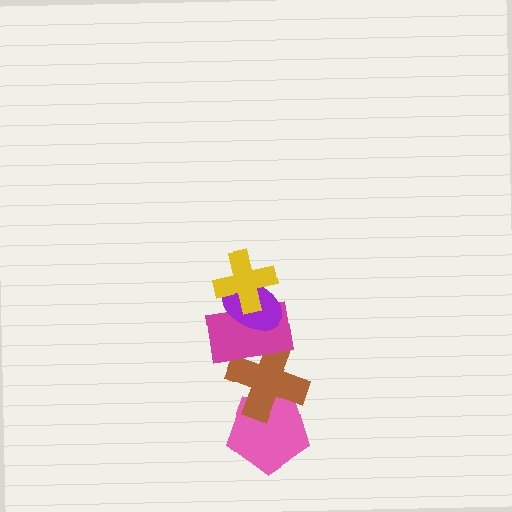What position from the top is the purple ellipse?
The purple ellipse is 2nd from the top.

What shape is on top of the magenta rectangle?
The purple ellipse is on top of the magenta rectangle.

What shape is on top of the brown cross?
The magenta rectangle is on top of the brown cross.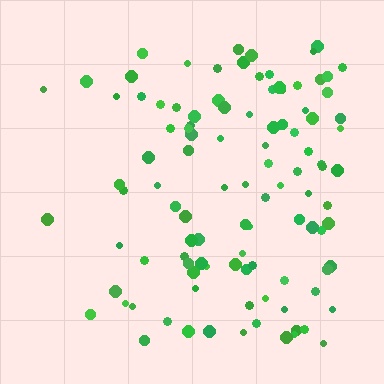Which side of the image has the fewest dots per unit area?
The left.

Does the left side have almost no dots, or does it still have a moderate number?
Still a moderate number, just noticeably fewer than the right.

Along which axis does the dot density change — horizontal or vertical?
Horizontal.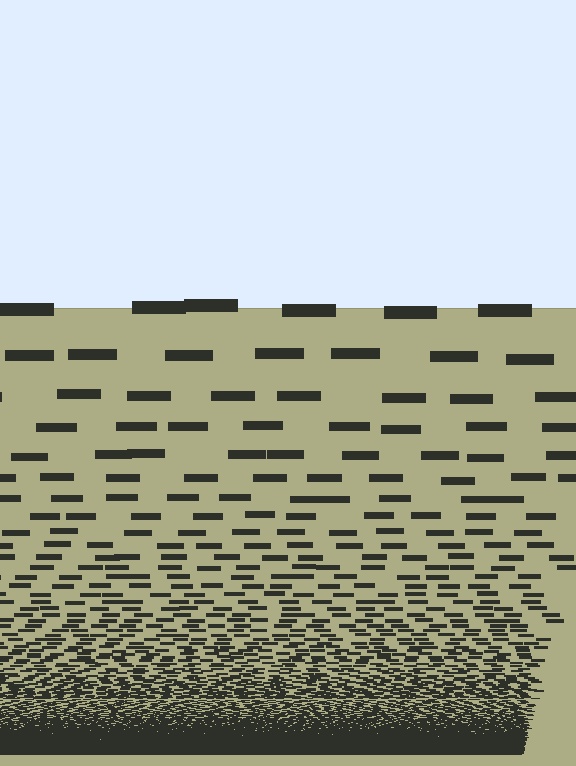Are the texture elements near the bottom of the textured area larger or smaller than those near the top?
Smaller. The gradient is inverted — elements near the bottom are smaller and denser.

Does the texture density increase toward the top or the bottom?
Density increases toward the bottom.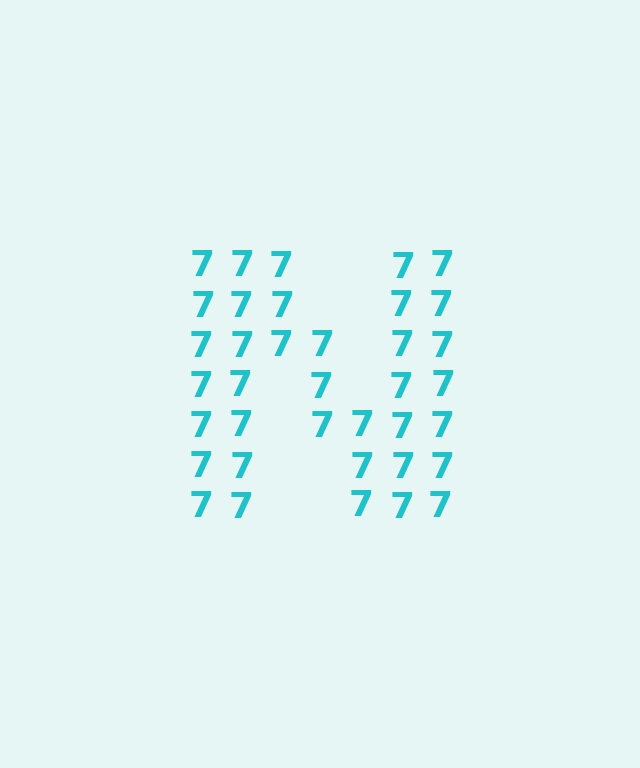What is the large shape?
The large shape is the letter N.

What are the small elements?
The small elements are digit 7's.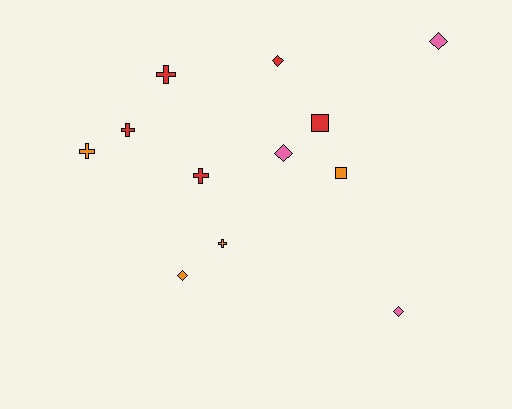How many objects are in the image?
There are 12 objects.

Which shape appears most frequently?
Diamond, with 5 objects.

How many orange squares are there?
There is 1 orange square.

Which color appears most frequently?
Red, with 5 objects.